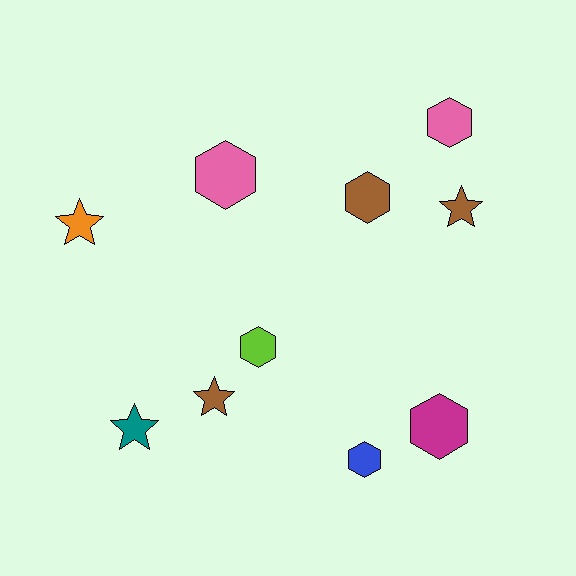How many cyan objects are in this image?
There are no cyan objects.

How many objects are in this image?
There are 10 objects.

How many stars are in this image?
There are 4 stars.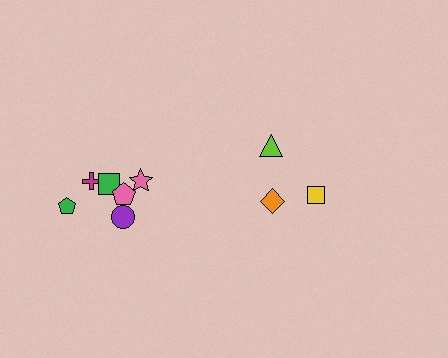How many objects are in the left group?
There are 6 objects.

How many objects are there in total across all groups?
There are 9 objects.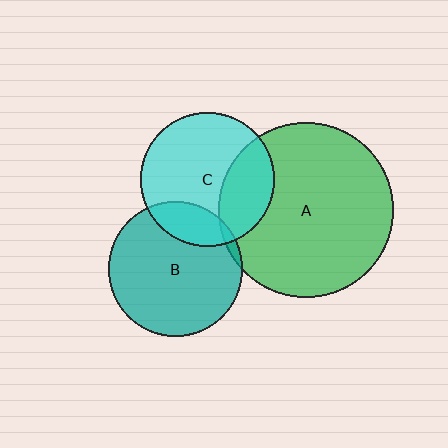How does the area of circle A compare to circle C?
Approximately 1.7 times.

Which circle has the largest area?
Circle A (green).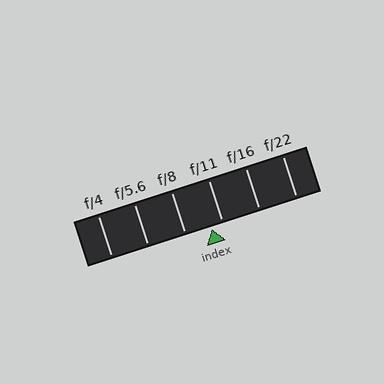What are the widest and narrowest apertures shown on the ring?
The widest aperture shown is f/4 and the narrowest is f/22.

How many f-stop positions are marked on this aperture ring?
There are 6 f-stop positions marked.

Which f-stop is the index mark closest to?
The index mark is closest to f/11.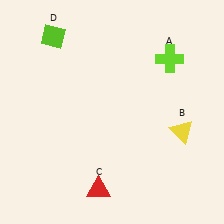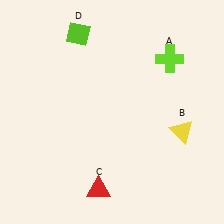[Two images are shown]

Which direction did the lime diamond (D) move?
The lime diamond (D) moved right.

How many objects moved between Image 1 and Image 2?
1 object moved between the two images.